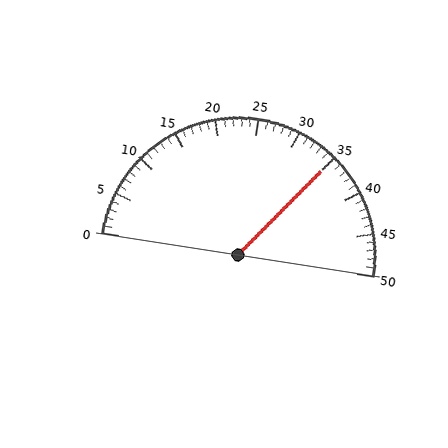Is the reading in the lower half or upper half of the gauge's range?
The reading is in the upper half of the range (0 to 50).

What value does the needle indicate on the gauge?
The needle indicates approximately 35.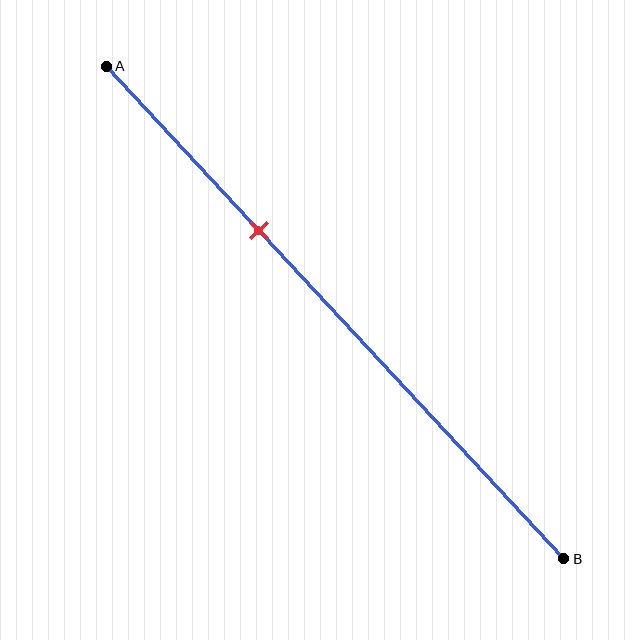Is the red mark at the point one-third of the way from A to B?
Yes, the mark is approximately at the one-third point.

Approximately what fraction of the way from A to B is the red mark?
The red mark is approximately 35% of the way from A to B.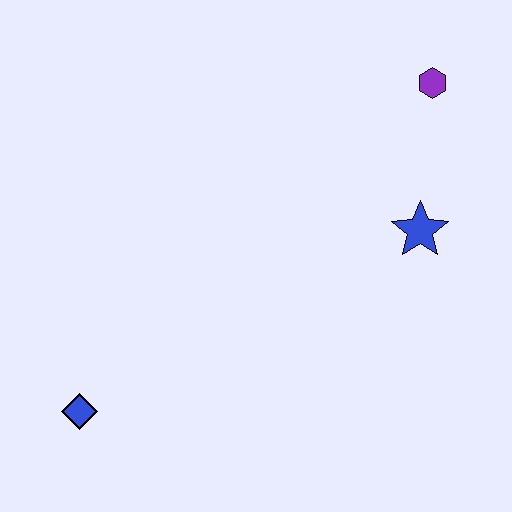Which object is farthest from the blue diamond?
The purple hexagon is farthest from the blue diamond.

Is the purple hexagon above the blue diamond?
Yes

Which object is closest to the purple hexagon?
The blue star is closest to the purple hexagon.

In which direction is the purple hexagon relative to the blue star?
The purple hexagon is above the blue star.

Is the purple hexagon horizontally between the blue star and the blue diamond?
No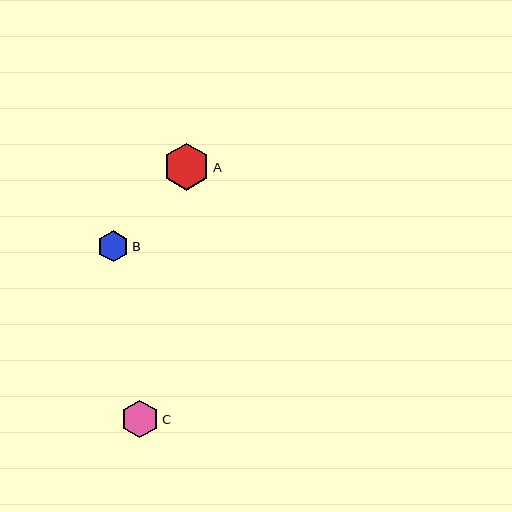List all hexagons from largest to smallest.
From largest to smallest: A, C, B.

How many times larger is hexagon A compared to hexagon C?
Hexagon A is approximately 1.3 times the size of hexagon C.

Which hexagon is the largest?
Hexagon A is the largest with a size of approximately 47 pixels.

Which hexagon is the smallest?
Hexagon B is the smallest with a size of approximately 31 pixels.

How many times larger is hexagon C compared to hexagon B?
Hexagon C is approximately 1.2 times the size of hexagon B.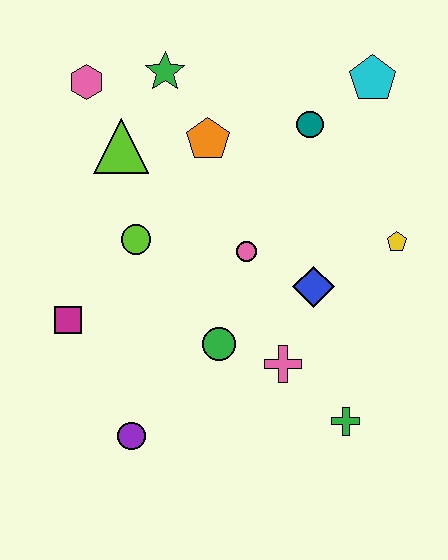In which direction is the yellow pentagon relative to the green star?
The yellow pentagon is to the right of the green star.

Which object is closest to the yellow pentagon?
The blue diamond is closest to the yellow pentagon.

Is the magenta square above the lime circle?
No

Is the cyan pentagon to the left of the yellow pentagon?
Yes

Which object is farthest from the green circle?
The cyan pentagon is farthest from the green circle.